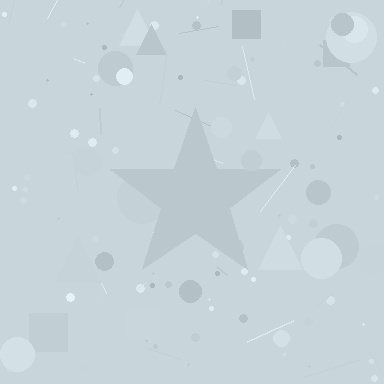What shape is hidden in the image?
A star is hidden in the image.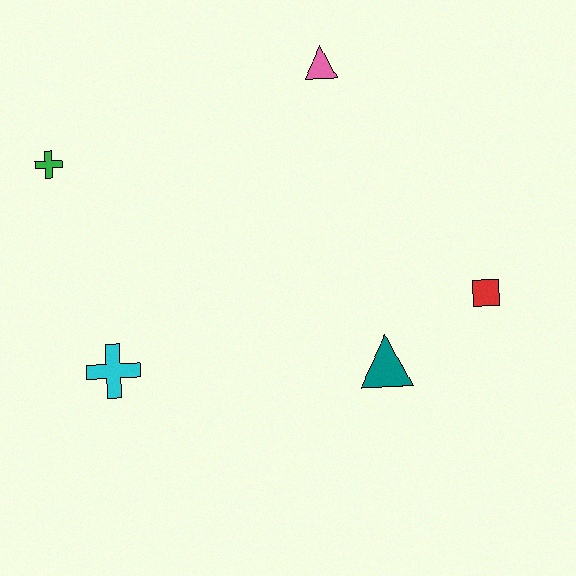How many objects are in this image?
There are 5 objects.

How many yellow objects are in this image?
There are no yellow objects.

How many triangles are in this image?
There are 2 triangles.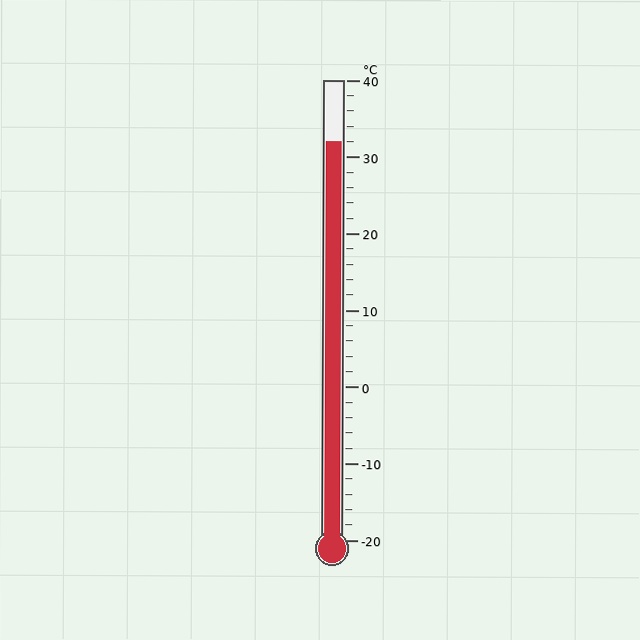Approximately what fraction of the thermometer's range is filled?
The thermometer is filled to approximately 85% of its range.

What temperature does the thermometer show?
The thermometer shows approximately 32°C.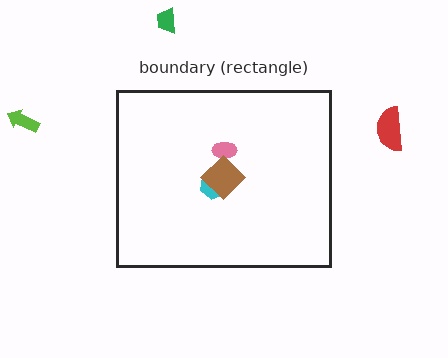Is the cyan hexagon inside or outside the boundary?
Inside.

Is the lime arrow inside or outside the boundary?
Outside.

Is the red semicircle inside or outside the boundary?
Outside.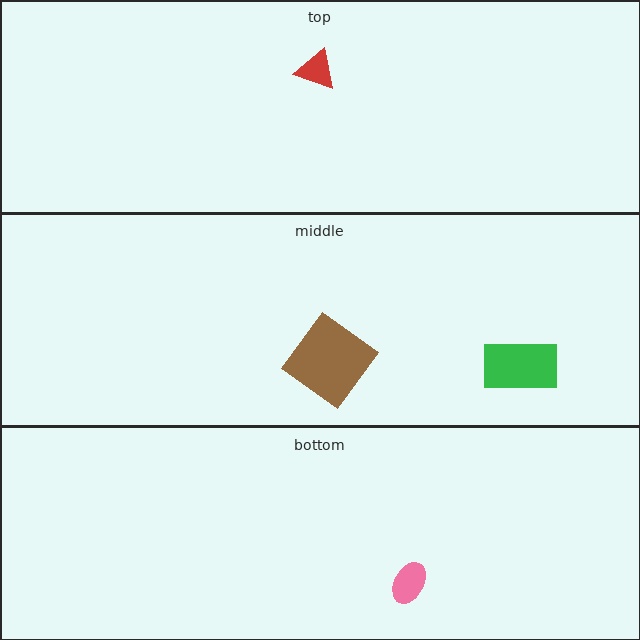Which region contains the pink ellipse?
The bottom region.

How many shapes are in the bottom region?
1.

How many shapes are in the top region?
1.